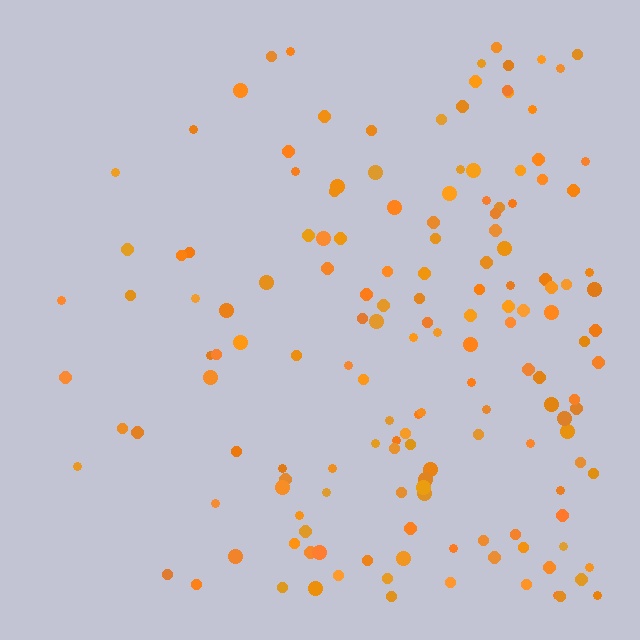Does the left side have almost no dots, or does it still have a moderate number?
Still a moderate number, just noticeably fewer than the right.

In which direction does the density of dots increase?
From left to right, with the right side densest.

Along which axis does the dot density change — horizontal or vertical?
Horizontal.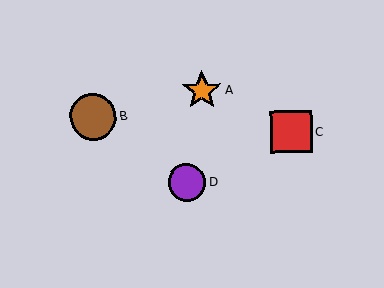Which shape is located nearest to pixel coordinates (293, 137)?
The red square (labeled C) at (291, 132) is nearest to that location.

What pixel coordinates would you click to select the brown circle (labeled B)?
Click at (93, 117) to select the brown circle B.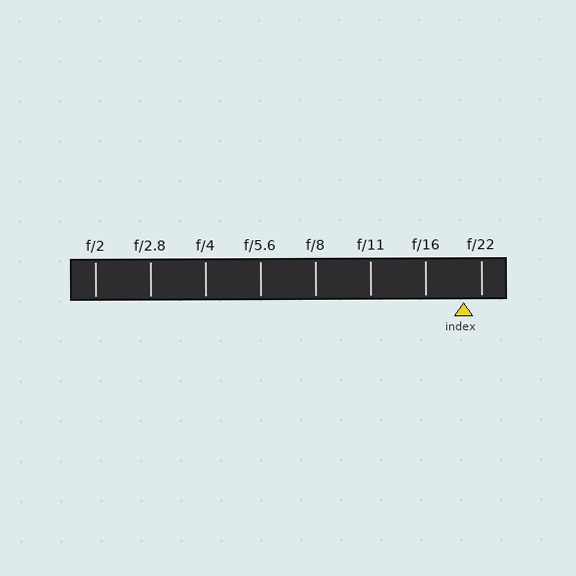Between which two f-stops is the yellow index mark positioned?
The index mark is between f/16 and f/22.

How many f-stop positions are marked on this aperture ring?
There are 8 f-stop positions marked.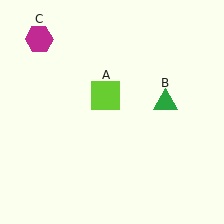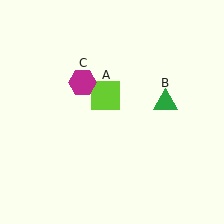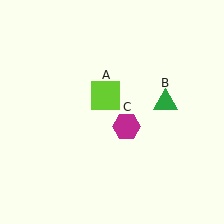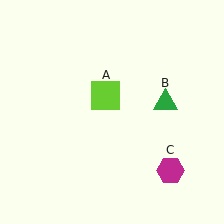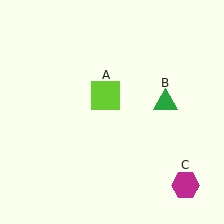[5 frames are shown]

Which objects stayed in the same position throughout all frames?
Lime square (object A) and green triangle (object B) remained stationary.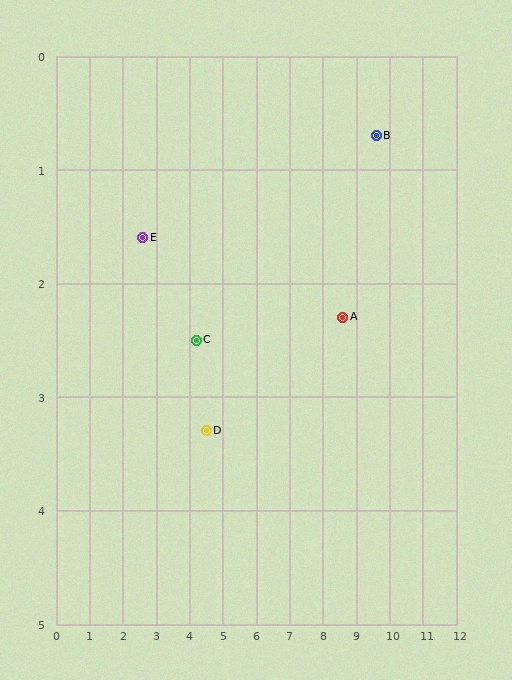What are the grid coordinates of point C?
Point C is at approximately (4.2, 2.5).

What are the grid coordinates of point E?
Point E is at approximately (2.6, 1.6).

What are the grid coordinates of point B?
Point B is at approximately (9.6, 0.7).